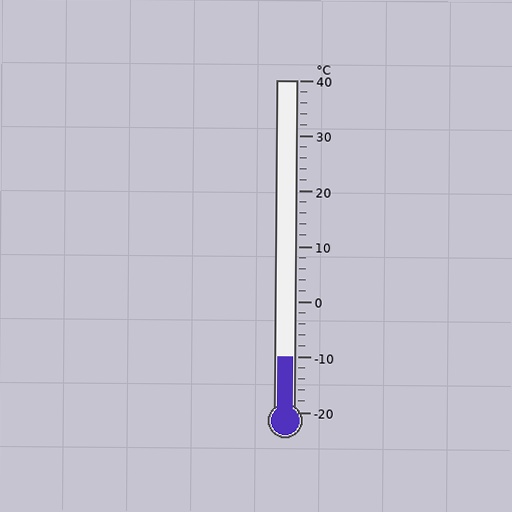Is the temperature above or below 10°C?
The temperature is below 10°C.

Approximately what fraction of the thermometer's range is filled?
The thermometer is filled to approximately 15% of its range.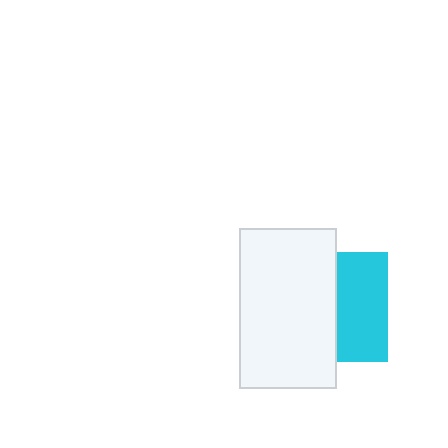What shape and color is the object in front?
The object in front is a white rectangle.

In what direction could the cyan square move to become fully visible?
The cyan square could move right. That would shift it out from behind the white rectangle entirely.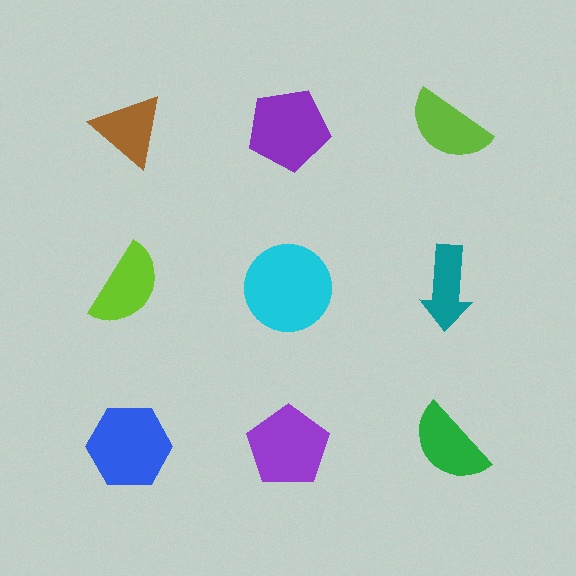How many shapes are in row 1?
3 shapes.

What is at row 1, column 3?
A lime semicircle.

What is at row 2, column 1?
A lime semicircle.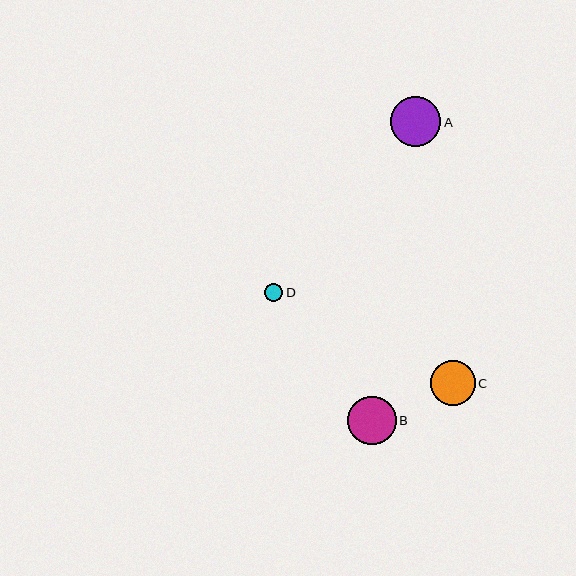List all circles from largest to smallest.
From largest to smallest: A, B, C, D.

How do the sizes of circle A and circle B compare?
Circle A and circle B are approximately the same size.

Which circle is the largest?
Circle A is the largest with a size of approximately 50 pixels.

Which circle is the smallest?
Circle D is the smallest with a size of approximately 18 pixels.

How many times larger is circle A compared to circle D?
Circle A is approximately 2.8 times the size of circle D.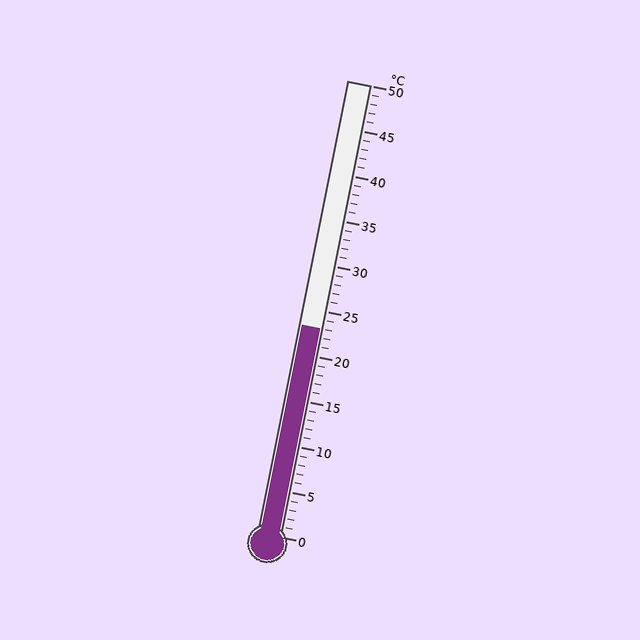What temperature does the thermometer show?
The thermometer shows approximately 23°C.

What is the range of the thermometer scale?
The thermometer scale ranges from 0°C to 50°C.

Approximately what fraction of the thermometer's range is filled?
The thermometer is filled to approximately 45% of its range.